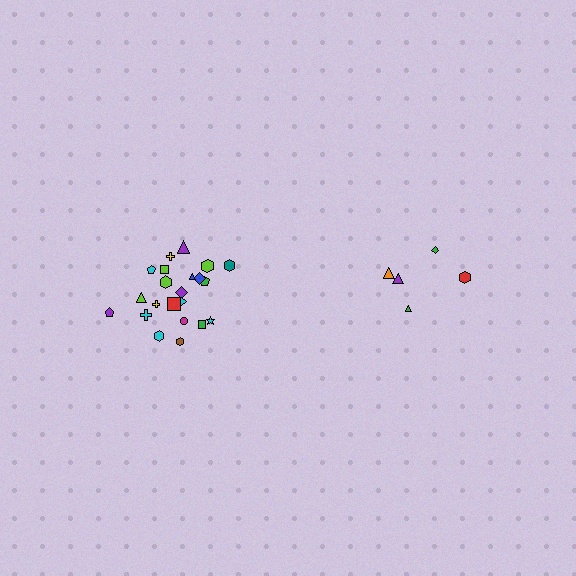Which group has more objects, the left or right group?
The left group.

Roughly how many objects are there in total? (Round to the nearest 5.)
Roughly 25 objects in total.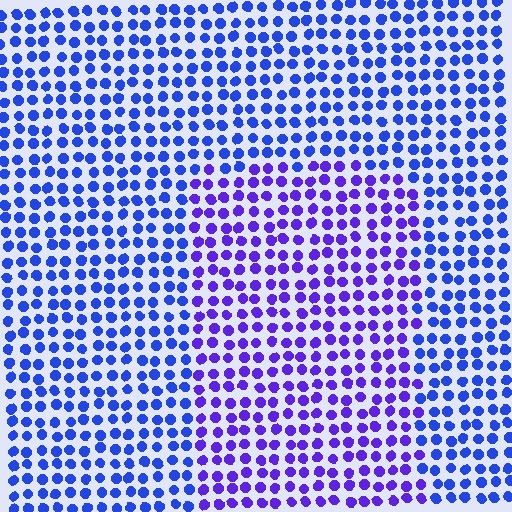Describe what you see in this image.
The image is filled with small blue elements in a uniform arrangement. A rectangle-shaped region is visible where the elements are tinted to a slightly different hue, forming a subtle color boundary.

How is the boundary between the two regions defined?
The boundary is defined purely by a slight shift in hue (about 30 degrees). Spacing, size, and orientation are identical on both sides.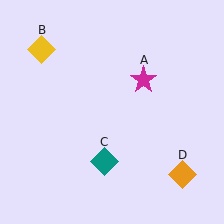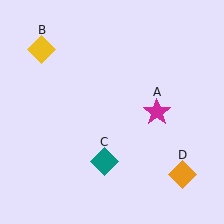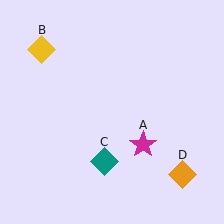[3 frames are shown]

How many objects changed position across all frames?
1 object changed position: magenta star (object A).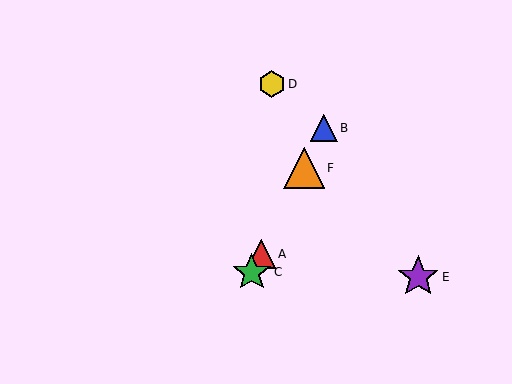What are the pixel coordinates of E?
Object E is at (418, 276).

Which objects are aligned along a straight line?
Objects A, B, C, F are aligned along a straight line.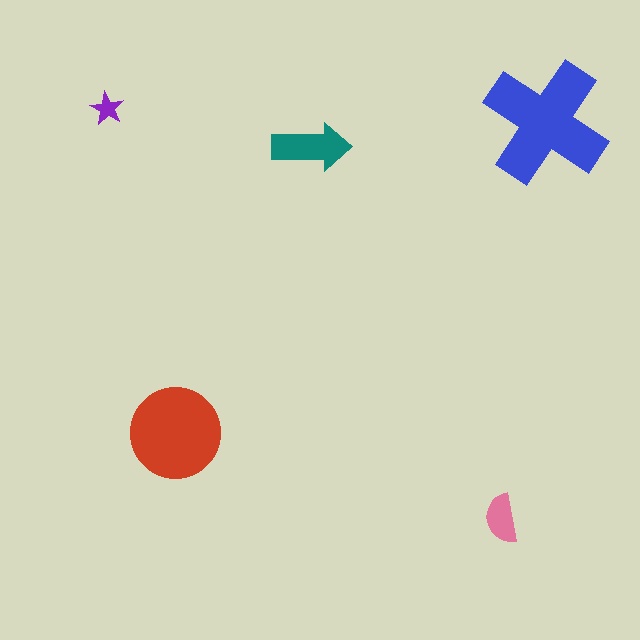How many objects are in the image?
There are 5 objects in the image.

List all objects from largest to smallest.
The blue cross, the red circle, the teal arrow, the pink semicircle, the purple star.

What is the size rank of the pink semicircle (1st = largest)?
4th.